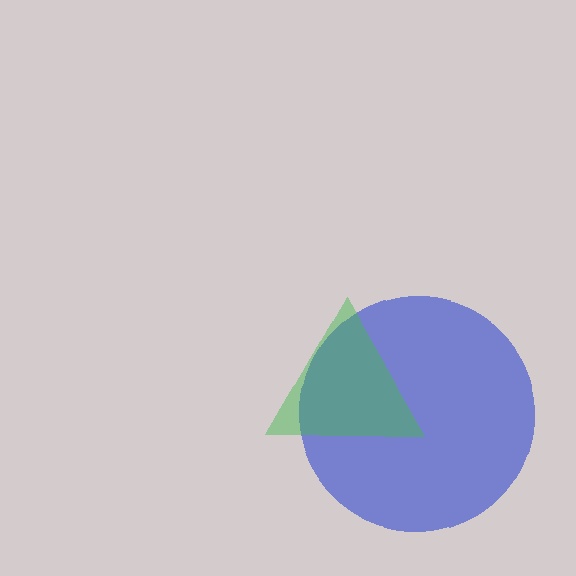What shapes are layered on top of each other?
The layered shapes are: a blue circle, a green triangle.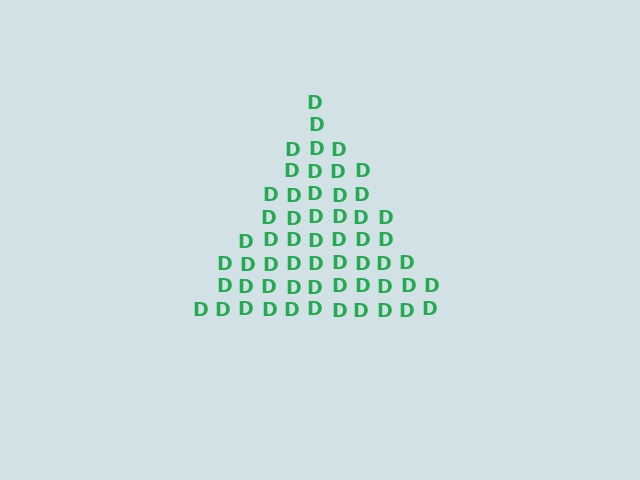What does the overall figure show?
The overall figure shows a triangle.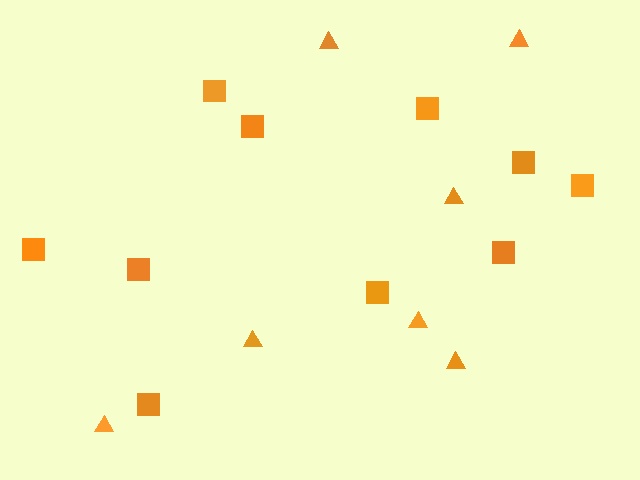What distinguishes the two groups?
There are 2 groups: one group of squares (10) and one group of triangles (7).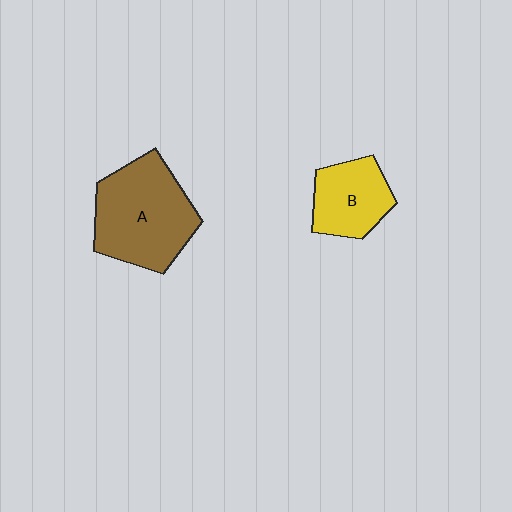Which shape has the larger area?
Shape A (brown).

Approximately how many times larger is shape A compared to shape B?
Approximately 1.7 times.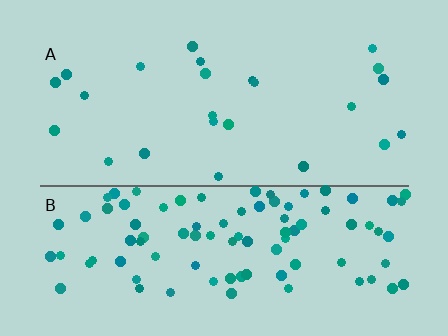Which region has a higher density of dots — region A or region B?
B (the bottom).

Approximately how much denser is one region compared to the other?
Approximately 4.1× — region B over region A.